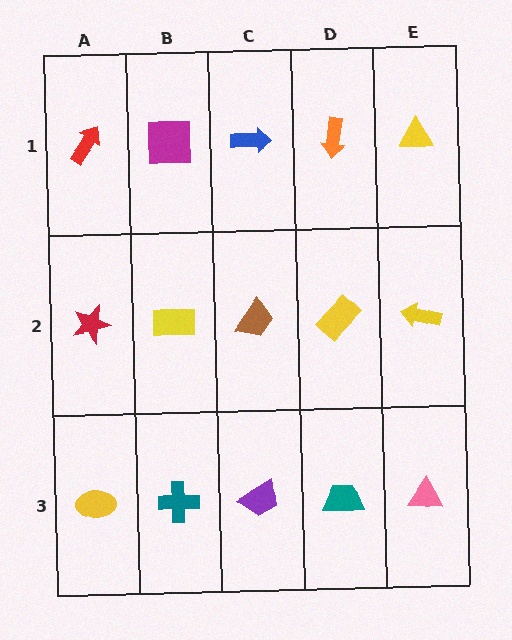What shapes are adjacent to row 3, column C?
A brown trapezoid (row 2, column C), a teal cross (row 3, column B), a teal trapezoid (row 3, column D).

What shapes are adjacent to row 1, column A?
A red star (row 2, column A), a magenta square (row 1, column B).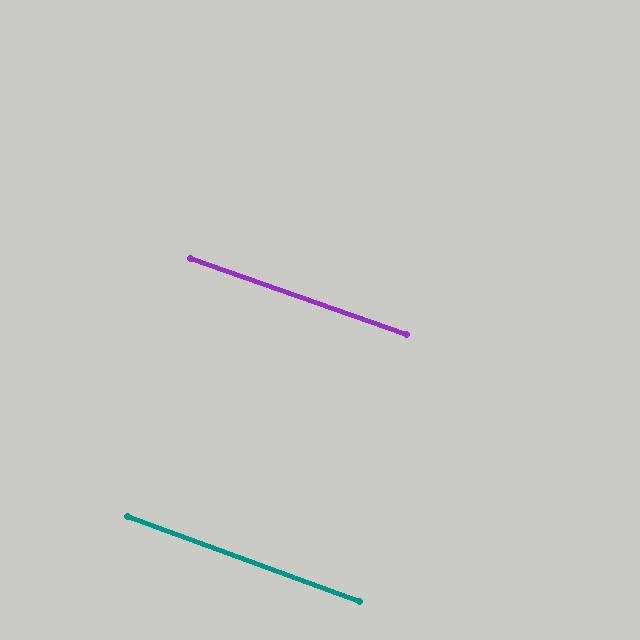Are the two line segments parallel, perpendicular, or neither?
Parallel — their directions differ by only 0.6°.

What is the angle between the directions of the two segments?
Approximately 1 degree.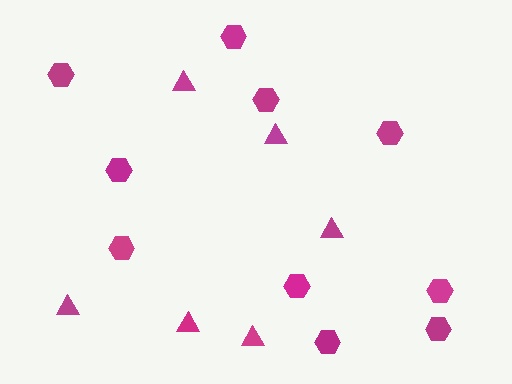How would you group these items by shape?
There are 2 groups: one group of hexagons (10) and one group of triangles (6).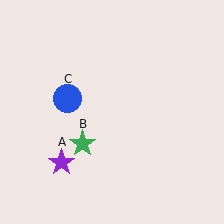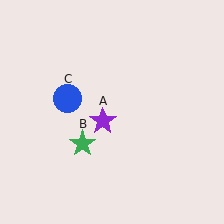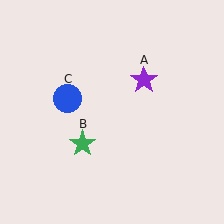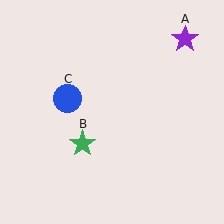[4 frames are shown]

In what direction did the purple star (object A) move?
The purple star (object A) moved up and to the right.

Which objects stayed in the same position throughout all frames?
Green star (object B) and blue circle (object C) remained stationary.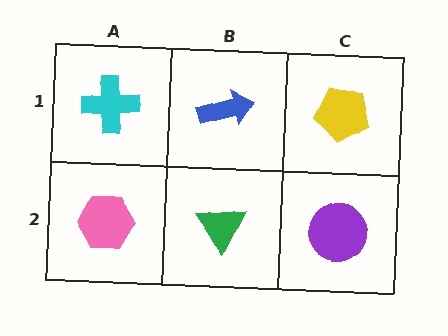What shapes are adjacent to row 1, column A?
A pink hexagon (row 2, column A), a blue arrow (row 1, column B).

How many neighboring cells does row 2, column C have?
2.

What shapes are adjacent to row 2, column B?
A blue arrow (row 1, column B), a pink hexagon (row 2, column A), a purple circle (row 2, column C).